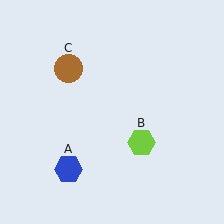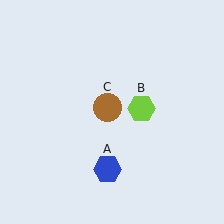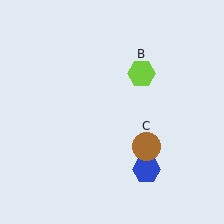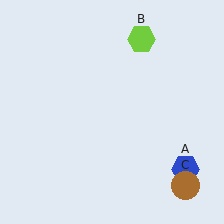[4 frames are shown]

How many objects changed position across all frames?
3 objects changed position: blue hexagon (object A), lime hexagon (object B), brown circle (object C).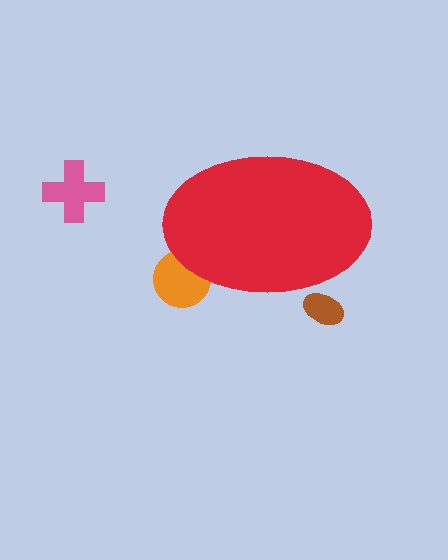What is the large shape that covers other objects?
A red ellipse.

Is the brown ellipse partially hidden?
Yes, the brown ellipse is partially hidden behind the red ellipse.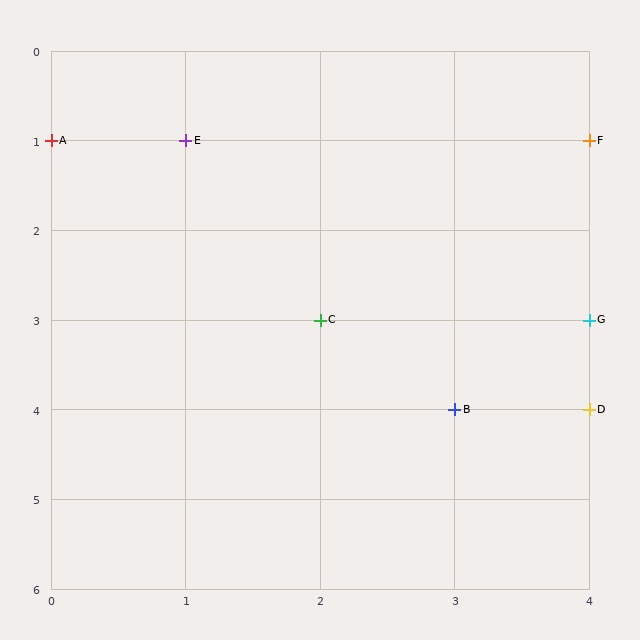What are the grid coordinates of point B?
Point B is at grid coordinates (3, 4).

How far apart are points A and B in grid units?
Points A and B are 3 columns and 3 rows apart (about 4.2 grid units diagonally).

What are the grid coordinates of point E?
Point E is at grid coordinates (1, 1).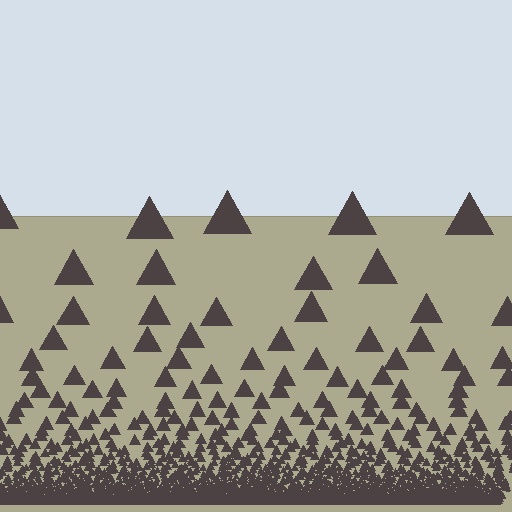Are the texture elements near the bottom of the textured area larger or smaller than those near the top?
Smaller. The gradient is inverted — elements near the bottom are smaller and denser.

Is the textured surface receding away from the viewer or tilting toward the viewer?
The surface appears to tilt toward the viewer. Texture elements get larger and sparser toward the top.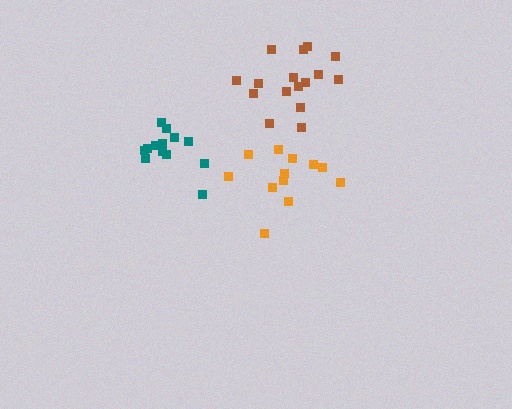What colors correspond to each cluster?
The clusters are colored: teal, orange, brown.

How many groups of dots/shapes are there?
There are 3 groups.